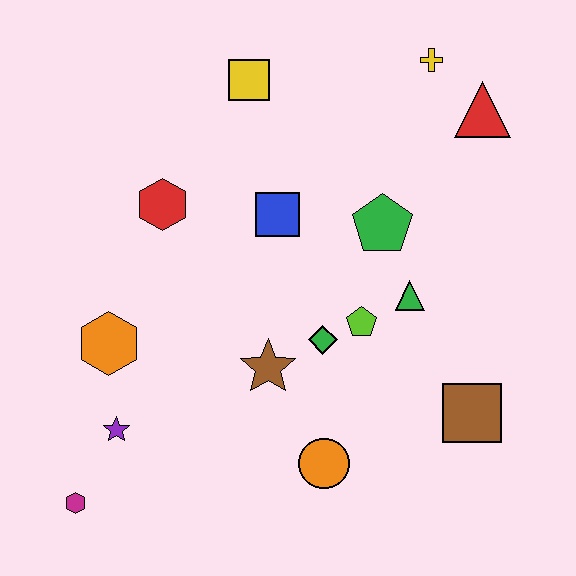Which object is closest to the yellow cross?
The red triangle is closest to the yellow cross.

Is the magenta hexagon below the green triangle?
Yes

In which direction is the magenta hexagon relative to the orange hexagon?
The magenta hexagon is below the orange hexagon.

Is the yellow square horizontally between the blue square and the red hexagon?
Yes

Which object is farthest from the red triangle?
The magenta hexagon is farthest from the red triangle.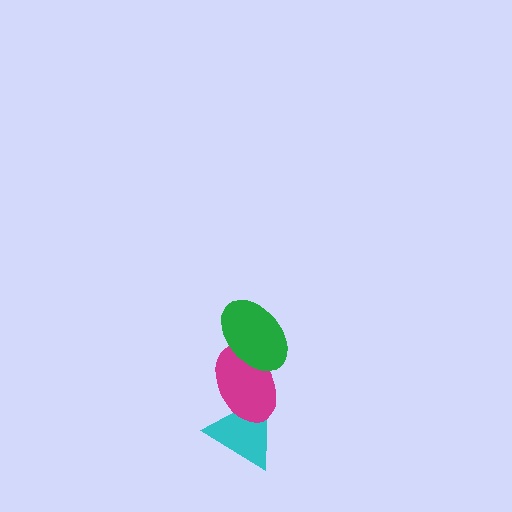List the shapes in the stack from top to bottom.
From top to bottom: the green ellipse, the magenta ellipse, the cyan triangle.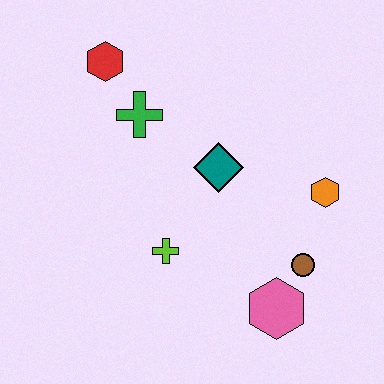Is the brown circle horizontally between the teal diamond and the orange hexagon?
Yes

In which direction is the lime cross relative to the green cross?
The lime cross is below the green cross.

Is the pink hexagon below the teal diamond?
Yes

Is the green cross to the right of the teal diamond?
No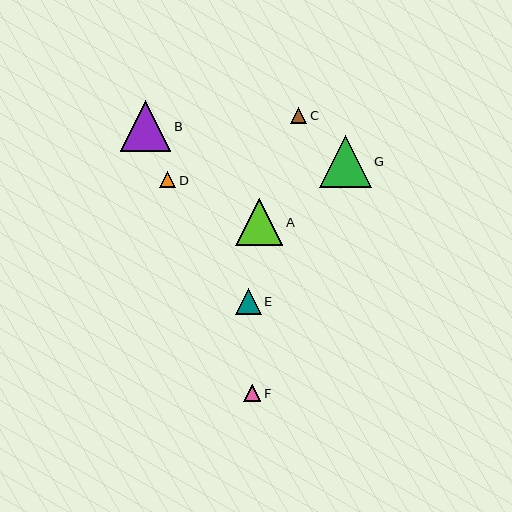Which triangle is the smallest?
Triangle D is the smallest with a size of approximately 16 pixels.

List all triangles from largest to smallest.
From largest to smallest: G, B, A, E, F, C, D.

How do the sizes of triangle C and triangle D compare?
Triangle C and triangle D are approximately the same size.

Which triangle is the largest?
Triangle G is the largest with a size of approximately 52 pixels.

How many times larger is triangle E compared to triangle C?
Triangle E is approximately 1.6 times the size of triangle C.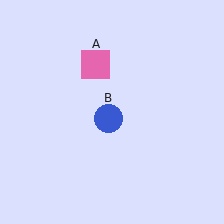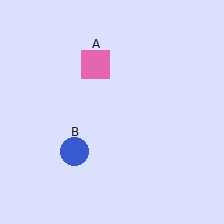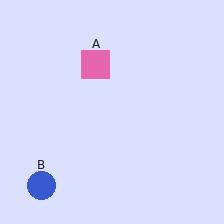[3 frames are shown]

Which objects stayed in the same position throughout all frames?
Pink square (object A) remained stationary.